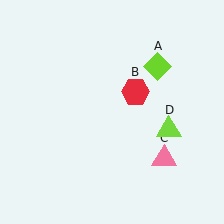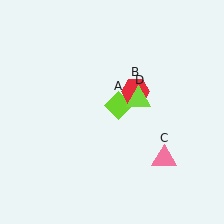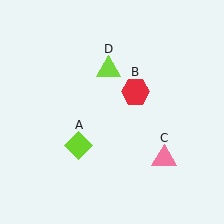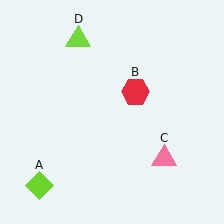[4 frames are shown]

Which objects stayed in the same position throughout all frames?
Red hexagon (object B) and pink triangle (object C) remained stationary.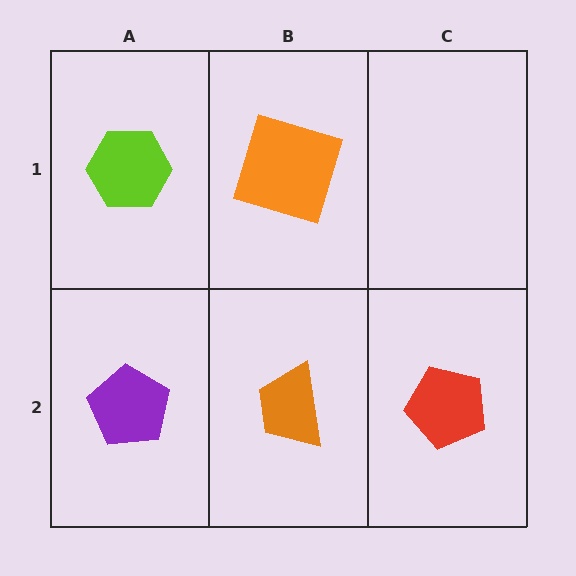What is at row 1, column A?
A lime hexagon.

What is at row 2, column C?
A red pentagon.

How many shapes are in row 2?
3 shapes.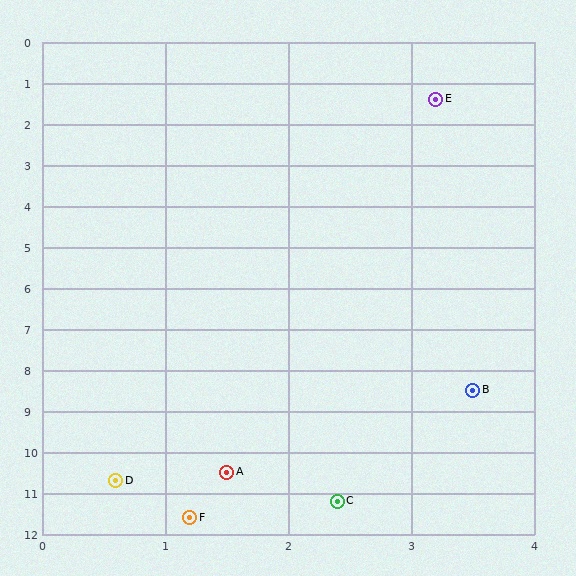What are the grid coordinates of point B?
Point B is at approximately (3.5, 8.5).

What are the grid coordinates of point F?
Point F is at approximately (1.2, 11.6).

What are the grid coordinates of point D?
Point D is at approximately (0.6, 10.7).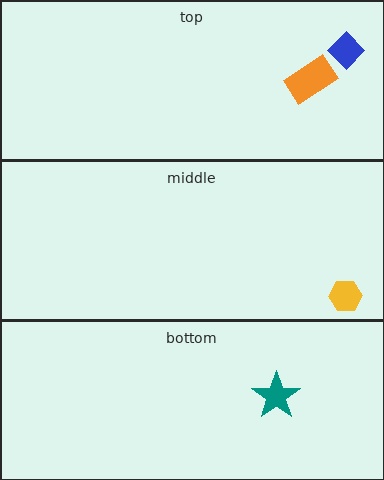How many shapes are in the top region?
2.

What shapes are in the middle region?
The yellow hexagon.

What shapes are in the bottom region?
The teal star.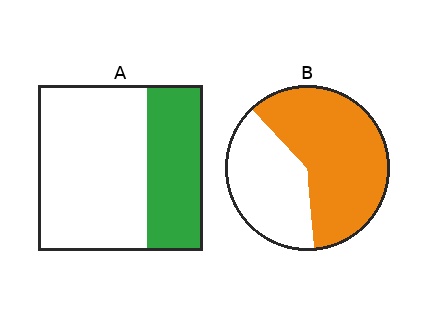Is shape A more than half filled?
No.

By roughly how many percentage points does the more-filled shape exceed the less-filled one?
By roughly 25 percentage points (B over A).